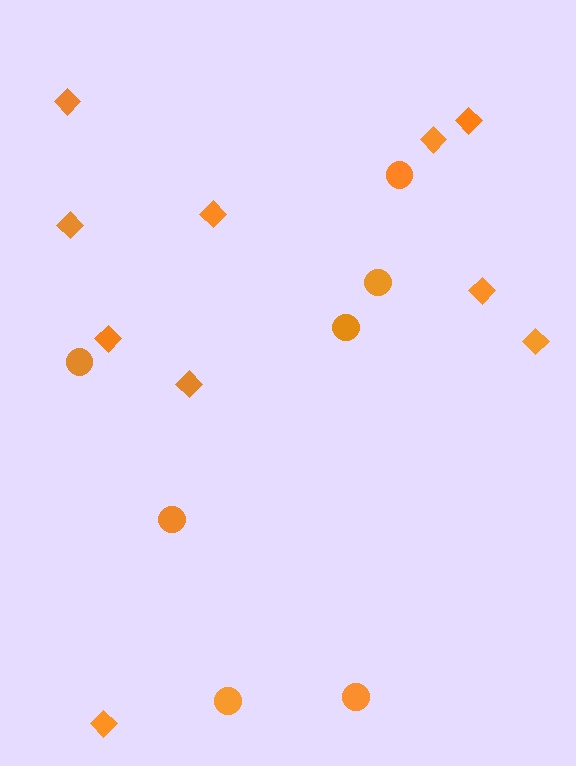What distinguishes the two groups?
There are 2 groups: one group of diamonds (10) and one group of circles (7).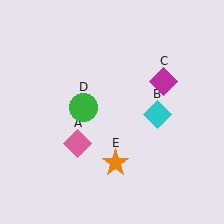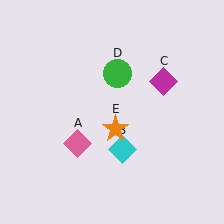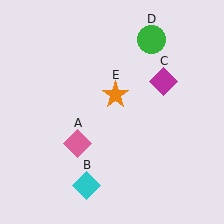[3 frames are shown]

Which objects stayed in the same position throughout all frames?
Pink diamond (object A) and magenta diamond (object C) remained stationary.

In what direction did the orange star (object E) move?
The orange star (object E) moved up.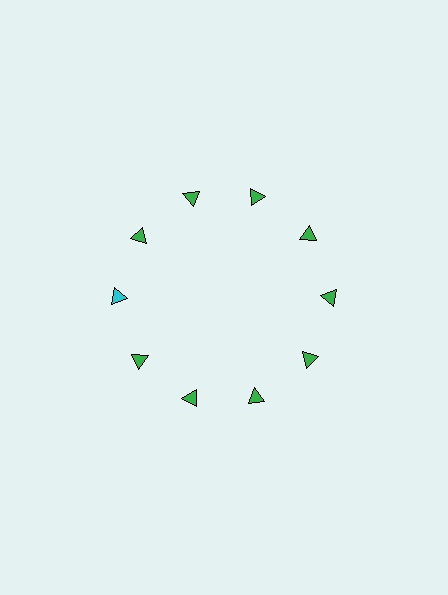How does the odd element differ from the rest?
It has a different color: cyan instead of green.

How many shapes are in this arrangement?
There are 10 shapes arranged in a ring pattern.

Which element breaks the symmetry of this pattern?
The cyan triangle at roughly the 9 o'clock position breaks the symmetry. All other shapes are green triangles.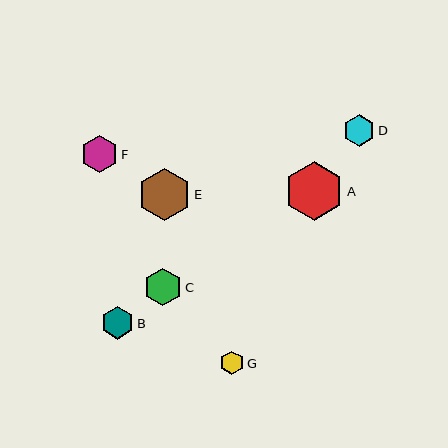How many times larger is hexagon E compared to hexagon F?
Hexagon E is approximately 1.4 times the size of hexagon F.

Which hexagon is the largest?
Hexagon A is the largest with a size of approximately 59 pixels.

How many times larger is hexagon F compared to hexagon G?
Hexagon F is approximately 1.6 times the size of hexagon G.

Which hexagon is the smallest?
Hexagon G is the smallest with a size of approximately 24 pixels.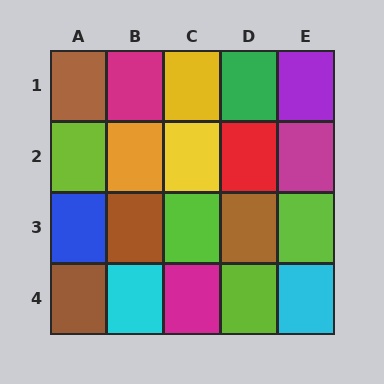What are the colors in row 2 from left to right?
Lime, orange, yellow, red, magenta.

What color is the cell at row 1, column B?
Magenta.